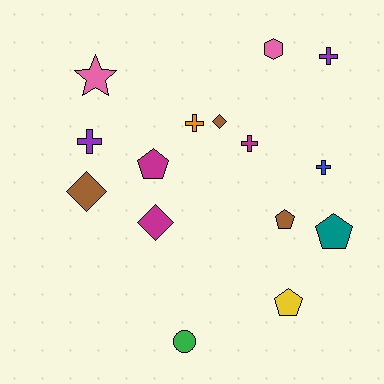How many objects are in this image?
There are 15 objects.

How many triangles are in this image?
There are no triangles.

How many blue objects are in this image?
There is 1 blue object.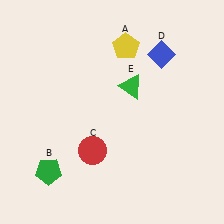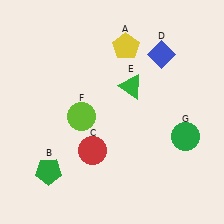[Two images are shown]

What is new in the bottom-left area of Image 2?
A lime circle (F) was added in the bottom-left area of Image 2.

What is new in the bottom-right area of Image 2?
A green circle (G) was added in the bottom-right area of Image 2.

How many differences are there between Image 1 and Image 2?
There are 2 differences between the two images.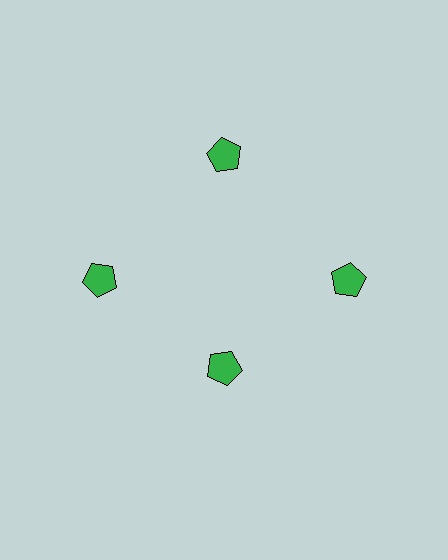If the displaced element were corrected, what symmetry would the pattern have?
It would have 4-fold rotational symmetry — the pattern would map onto itself every 90 degrees.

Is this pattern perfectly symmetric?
No. The 4 green pentagons are arranged in a ring, but one element near the 6 o'clock position is pulled inward toward the center, breaking the 4-fold rotational symmetry.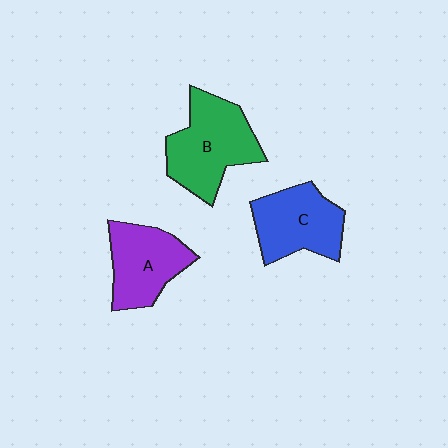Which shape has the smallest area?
Shape A (purple).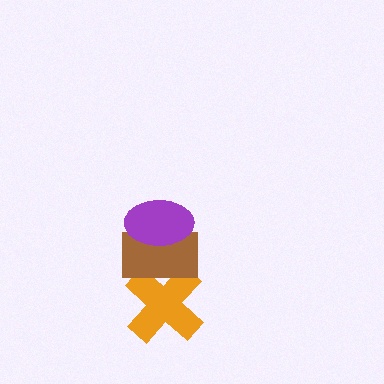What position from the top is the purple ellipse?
The purple ellipse is 1st from the top.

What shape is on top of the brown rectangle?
The purple ellipse is on top of the brown rectangle.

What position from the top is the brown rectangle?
The brown rectangle is 2nd from the top.